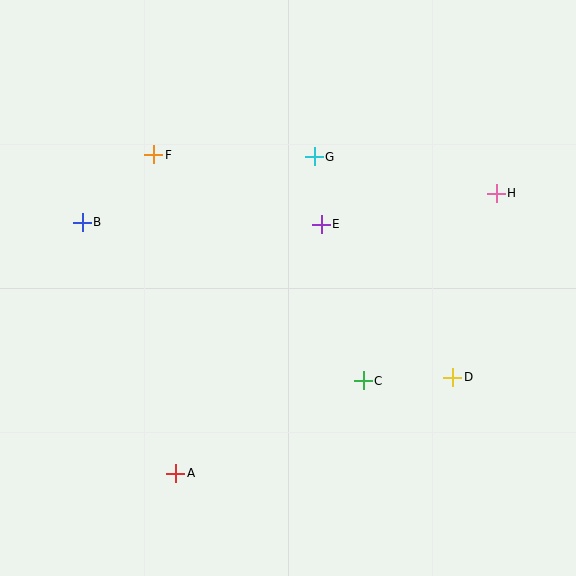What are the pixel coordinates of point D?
Point D is at (453, 377).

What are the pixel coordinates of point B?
Point B is at (82, 222).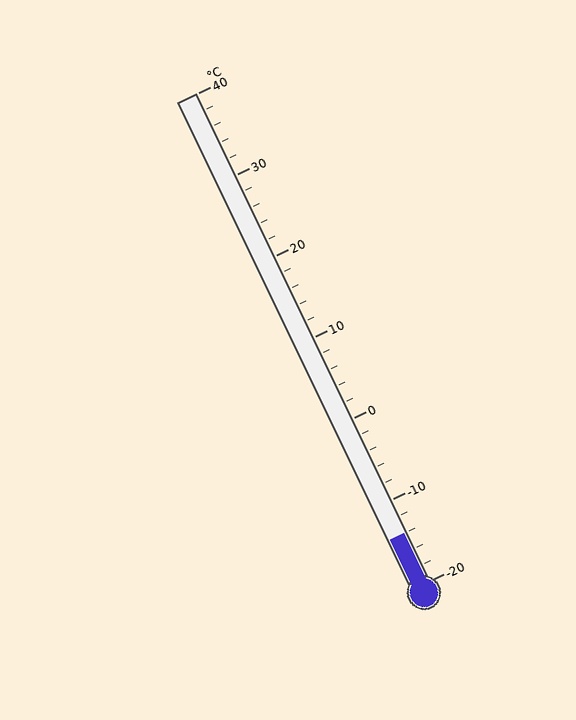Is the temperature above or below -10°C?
The temperature is below -10°C.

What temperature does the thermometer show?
The thermometer shows approximately -14°C.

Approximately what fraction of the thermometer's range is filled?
The thermometer is filled to approximately 10% of its range.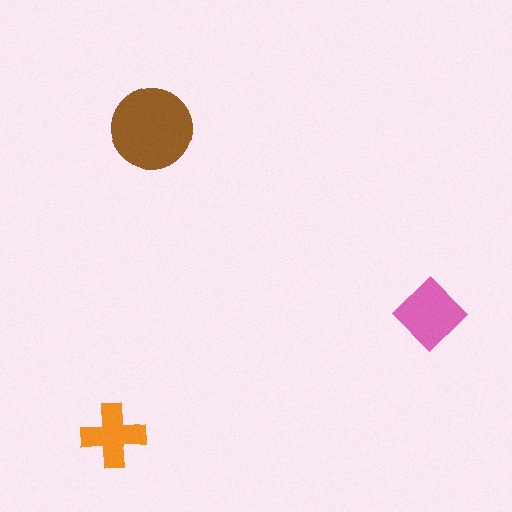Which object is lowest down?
The orange cross is bottommost.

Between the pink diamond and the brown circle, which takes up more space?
The brown circle.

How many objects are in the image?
There are 3 objects in the image.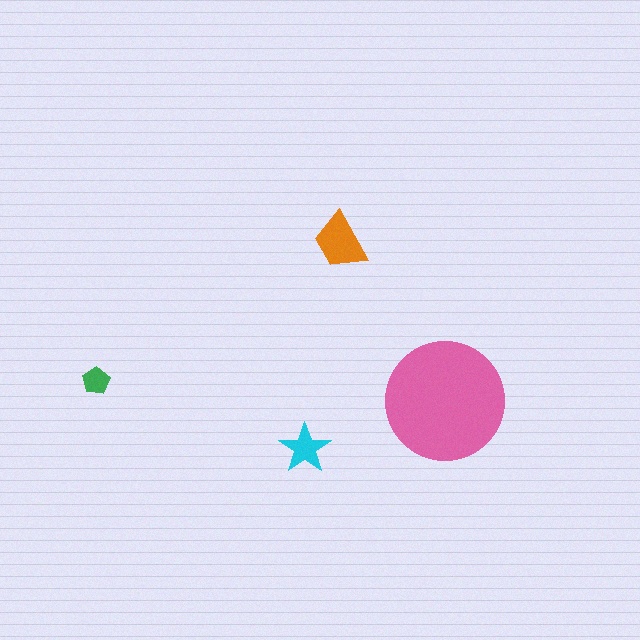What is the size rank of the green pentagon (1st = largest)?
4th.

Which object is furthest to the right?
The pink circle is rightmost.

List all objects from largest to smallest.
The pink circle, the orange trapezoid, the cyan star, the green pentagon.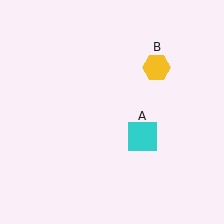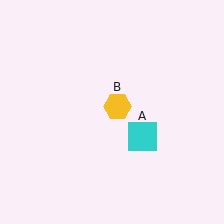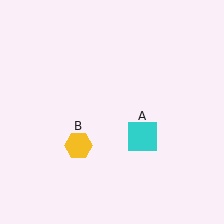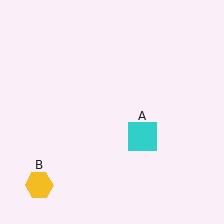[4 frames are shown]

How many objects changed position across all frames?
1 object changed position: yellow hexagon (object B).